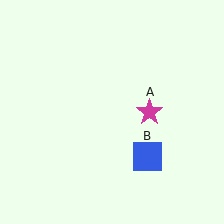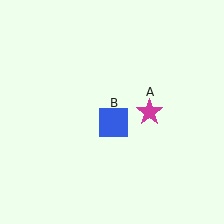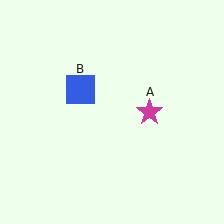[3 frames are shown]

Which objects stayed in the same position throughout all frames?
Magenta star (object A) remained stationary.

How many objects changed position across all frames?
1 object changed position: blue square (object B).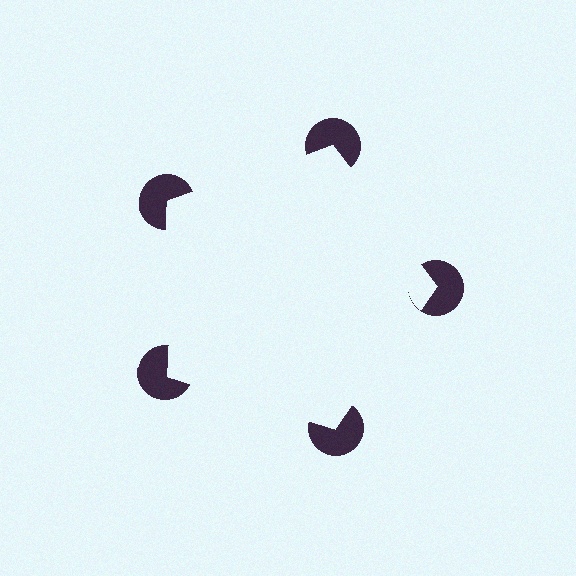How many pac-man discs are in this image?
There are 5 — one at each vertex of the illusory pentagon.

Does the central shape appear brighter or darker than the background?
It typically appears slightly brighter than the background, even though no actual brightness change is drawn.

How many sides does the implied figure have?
5 sides.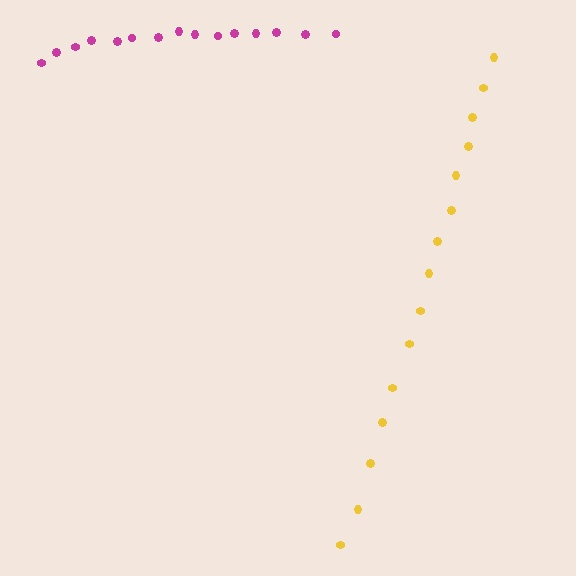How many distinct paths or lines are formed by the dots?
There are 2 distinct paths.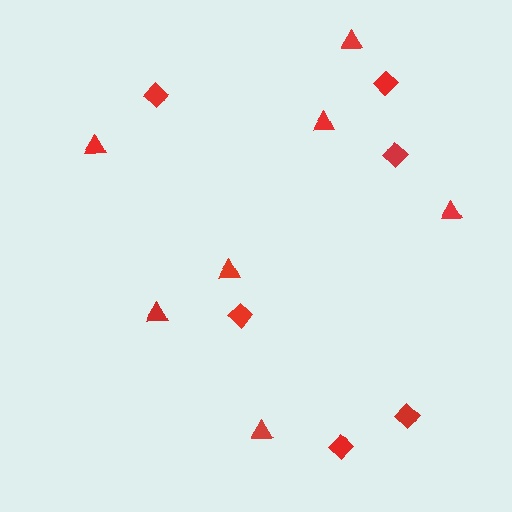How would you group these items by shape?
There are 2 groups: one group of triangles (7) and one group of diamonds (6).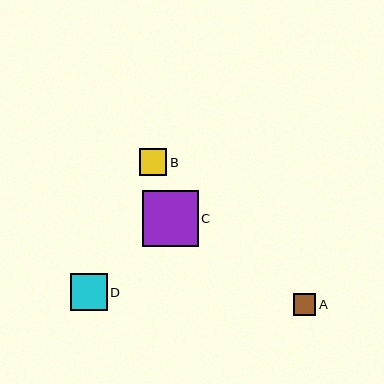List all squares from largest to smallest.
From largest to smallest: C, D, B, A.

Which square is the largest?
Square C is the largest with a size of approximately 56 pixels.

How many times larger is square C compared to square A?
Square C is approximately 2.5 times the size of square A.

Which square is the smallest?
Square A is the smallest with a size of approximately 22 pixels.